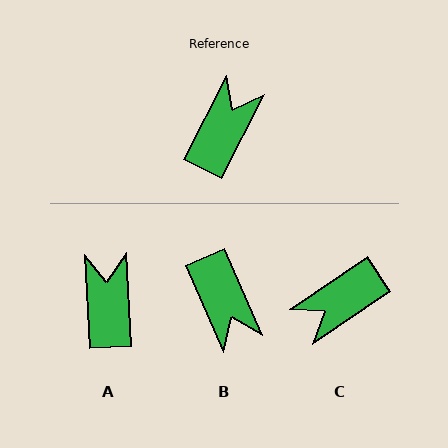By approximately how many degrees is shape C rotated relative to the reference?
Approximately 151 degrees counter-clockwise.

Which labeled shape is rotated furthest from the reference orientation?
C, about 151 degrees away.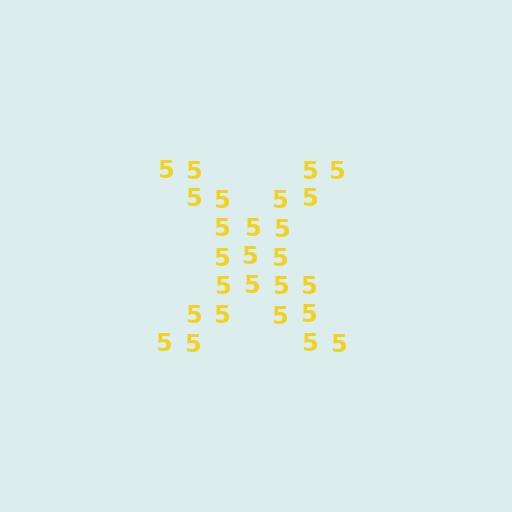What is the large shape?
The large shape is the letter X.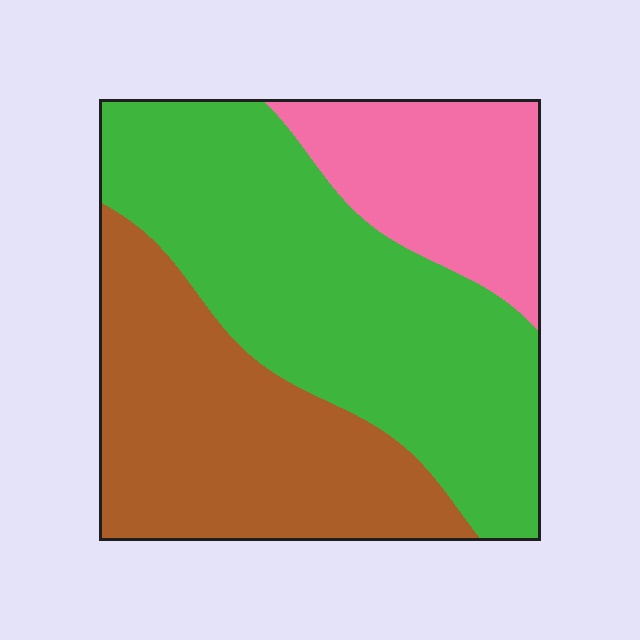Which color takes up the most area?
Green, at roughly 45%.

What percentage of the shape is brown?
Brown takes up about one third (1/3) of the shape.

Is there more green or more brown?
Green.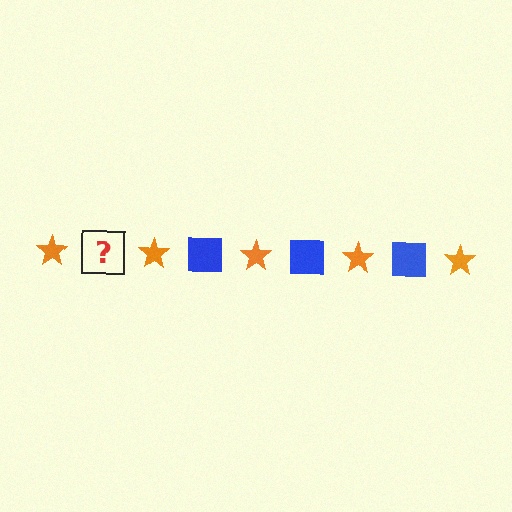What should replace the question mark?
The question mark should be replaced with a blue square.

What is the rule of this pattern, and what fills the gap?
The rule is that the pattern alternates between orange star and blue square. The gap should be filled with a blue square.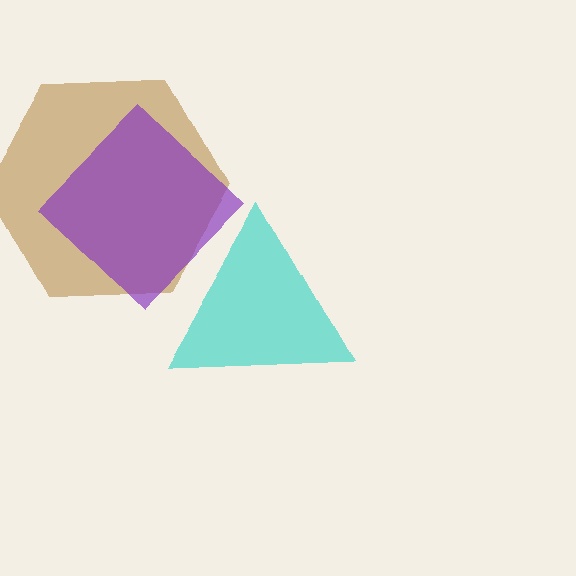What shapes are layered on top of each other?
The layered shapes are: a brown hexagon, a purple diamond, a cyan triangle.